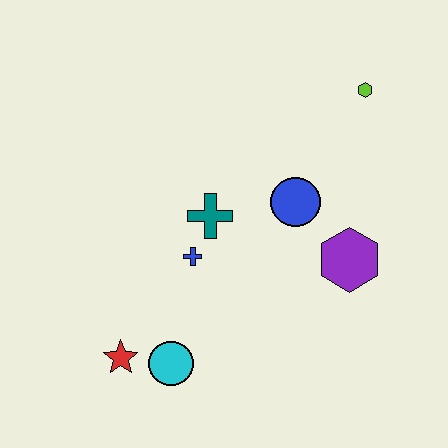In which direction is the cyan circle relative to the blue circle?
The cyan circle is below the blue circle.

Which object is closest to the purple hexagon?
The blue circle is closest to the purple hexagon.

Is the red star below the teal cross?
Yes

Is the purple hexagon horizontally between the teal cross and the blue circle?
No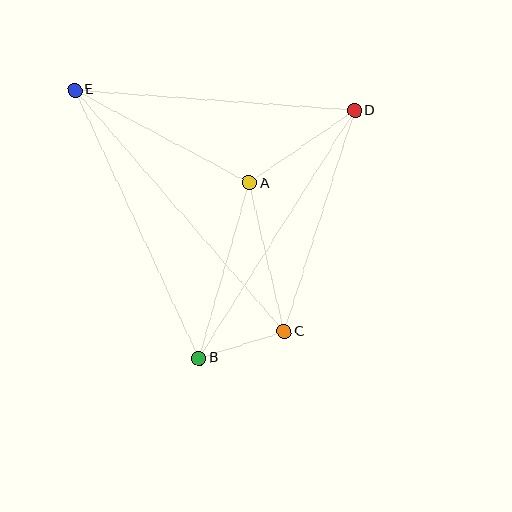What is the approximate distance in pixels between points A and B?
The distance between A and B is approximately 182 pixels.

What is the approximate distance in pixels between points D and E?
The distance between D and E is approximately 280 pixels.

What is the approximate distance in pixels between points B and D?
The distance between B and D is approximately 292 pixels.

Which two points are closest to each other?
Points B and C are closest to each other.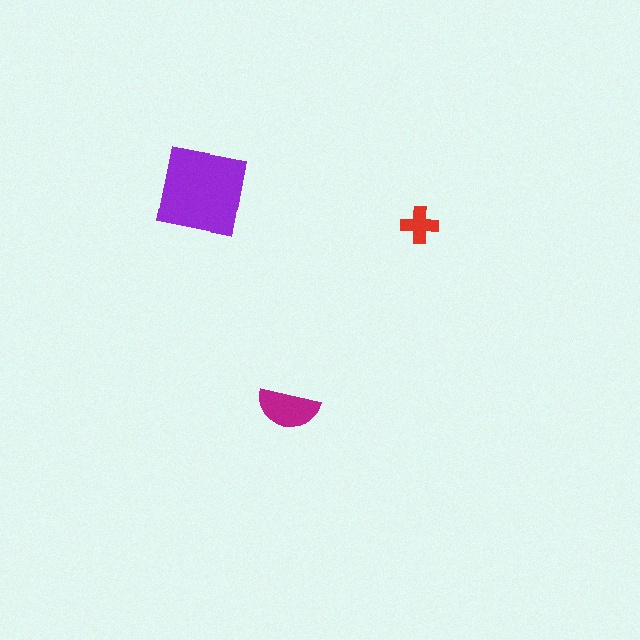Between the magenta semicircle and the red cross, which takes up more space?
The magenta semicircle.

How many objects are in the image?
There are 3 objects in the image.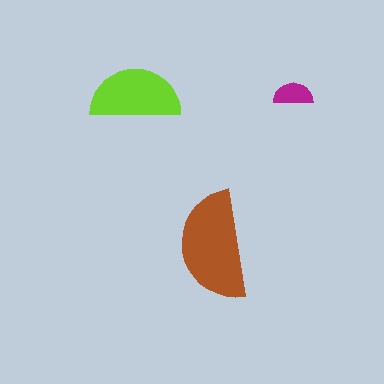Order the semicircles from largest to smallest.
the brown one, the lime one, the magenta one.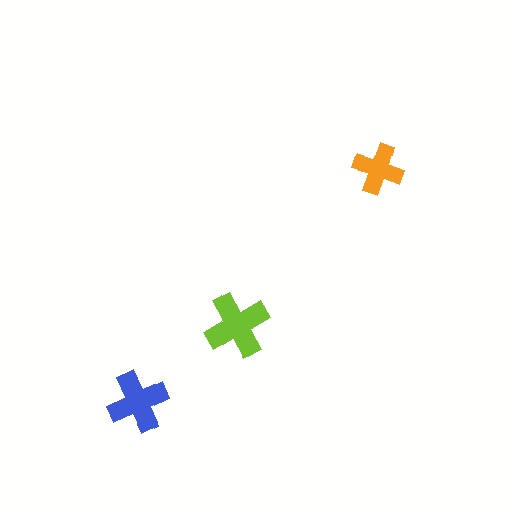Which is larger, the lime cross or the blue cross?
The lime one.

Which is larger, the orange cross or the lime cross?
The lime one.